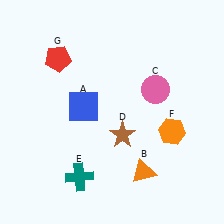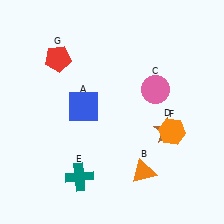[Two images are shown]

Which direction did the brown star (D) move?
The brown star (D) moved right.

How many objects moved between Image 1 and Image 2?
1 object moved between the two images.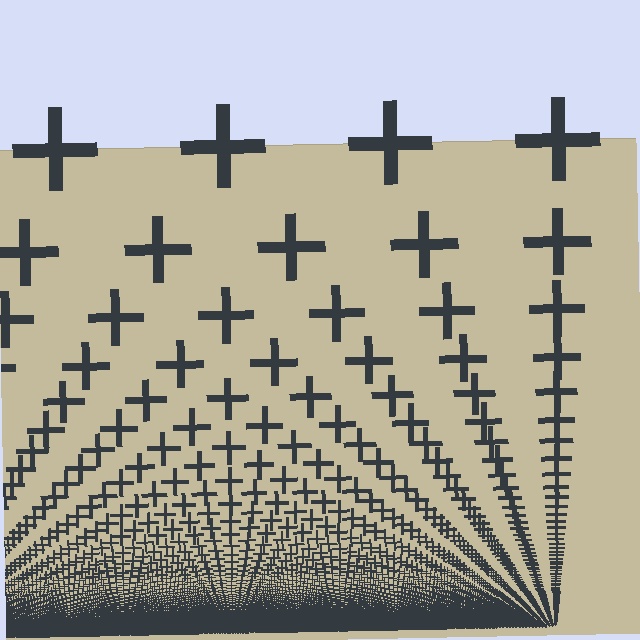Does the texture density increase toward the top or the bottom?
Density increases toward the bottom.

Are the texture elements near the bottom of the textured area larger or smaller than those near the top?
Smaller. The gradient is inverted — elements near the bottom are smaller and denser.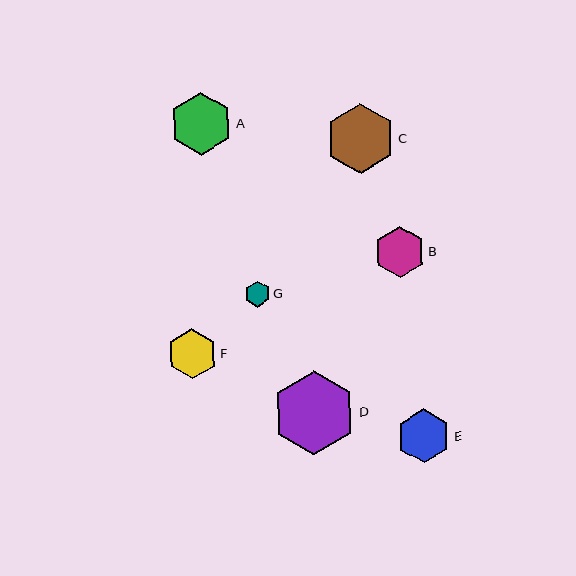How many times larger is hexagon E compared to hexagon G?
Hexagon E is approximately 2.1 times the size of hexagon G.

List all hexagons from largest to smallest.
From largest to smallest: D, C, A, E, B, F, G.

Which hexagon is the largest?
Hexagon D is the largest with a size of approximately 83 pixels.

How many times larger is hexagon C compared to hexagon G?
Hexagon C is approximately 2.7 times the size of hexagon G.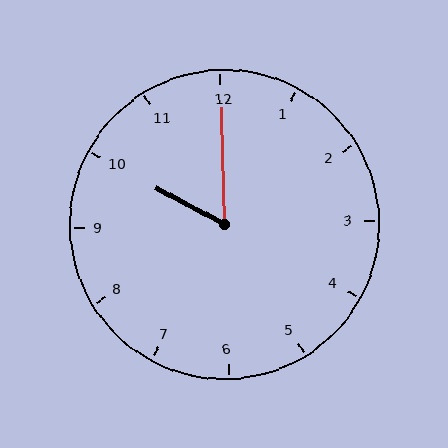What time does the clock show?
10:00.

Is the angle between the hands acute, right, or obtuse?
It is acute.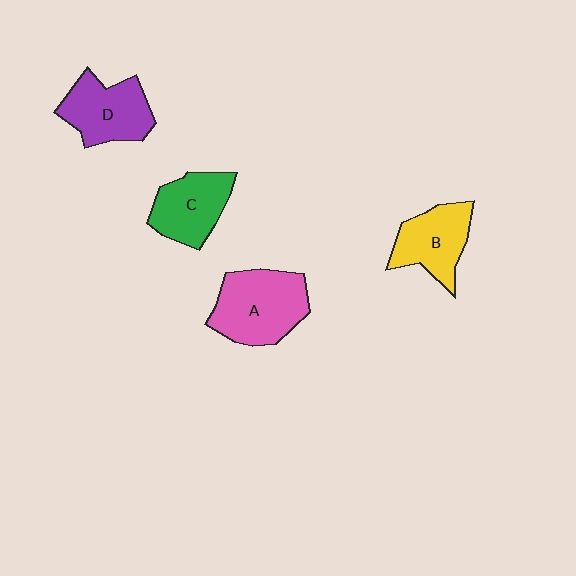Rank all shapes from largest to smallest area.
From largest to smallest: A (pink), D (purple), B (yellow), C (green).